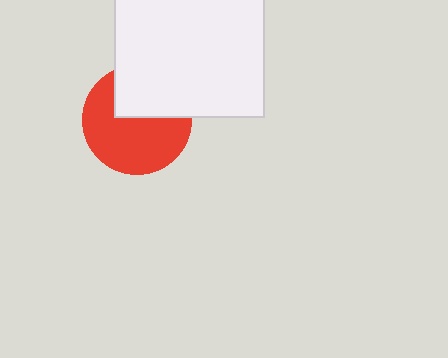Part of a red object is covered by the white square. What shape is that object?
It is a circle.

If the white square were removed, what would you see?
You would see the complete red circle.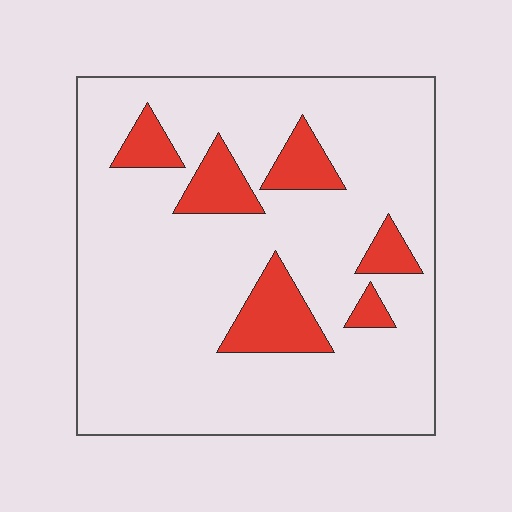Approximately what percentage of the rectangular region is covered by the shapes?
Approximately 15%.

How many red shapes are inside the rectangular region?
6.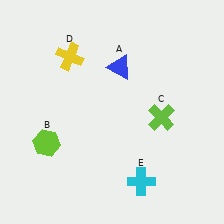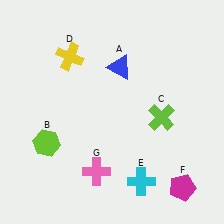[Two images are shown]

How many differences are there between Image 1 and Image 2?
There are 2 differences between the two images.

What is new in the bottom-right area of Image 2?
A magenta pentagon (F) was added in the bottom-right area of Image 2.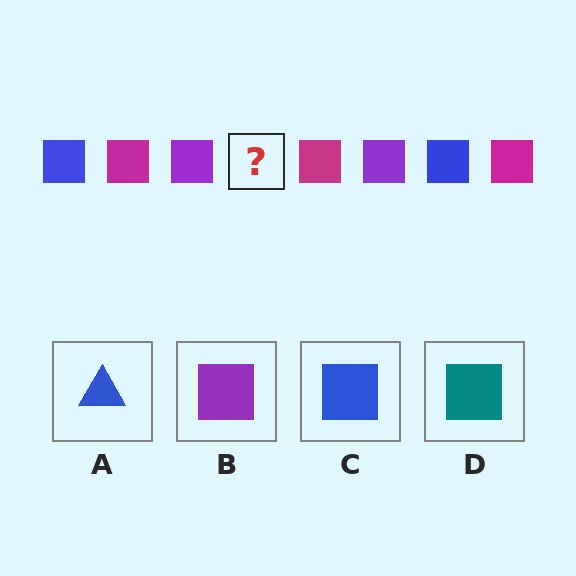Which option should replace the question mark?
Option C.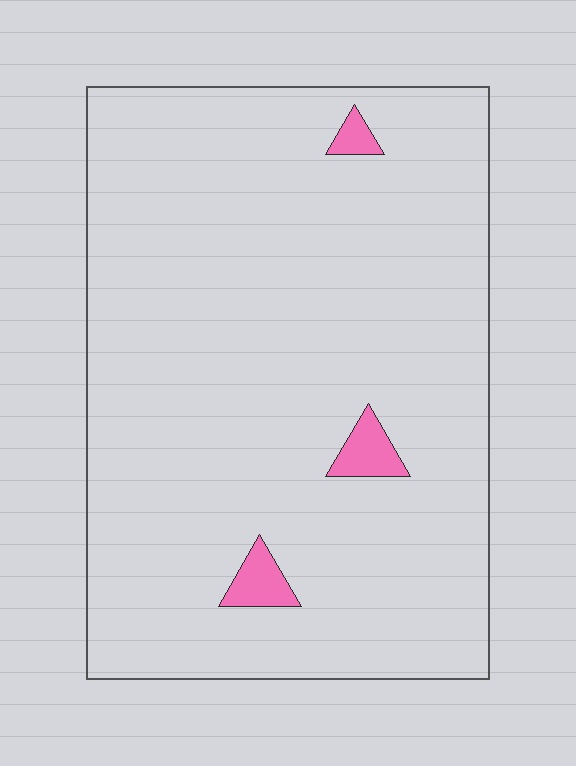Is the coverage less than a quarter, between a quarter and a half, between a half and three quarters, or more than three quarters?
Less than a quarter.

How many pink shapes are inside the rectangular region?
3.